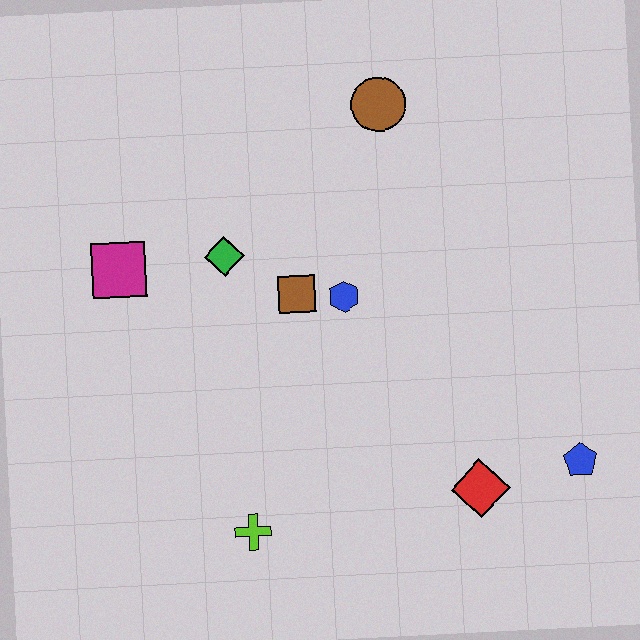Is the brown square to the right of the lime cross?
Yes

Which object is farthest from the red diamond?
The magenta square is farthest from the red diamond.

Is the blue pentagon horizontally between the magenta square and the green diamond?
No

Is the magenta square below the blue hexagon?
No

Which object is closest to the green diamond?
The brown square is closest to the green diamond.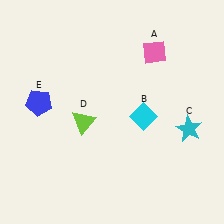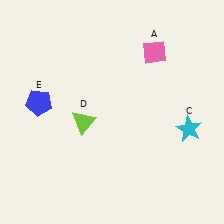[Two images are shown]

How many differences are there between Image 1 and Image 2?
There is 1 difference between the two images.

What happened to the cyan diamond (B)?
The cyan diamond (B) was removed in Image 2. It was in the bottom-right area of Image 1.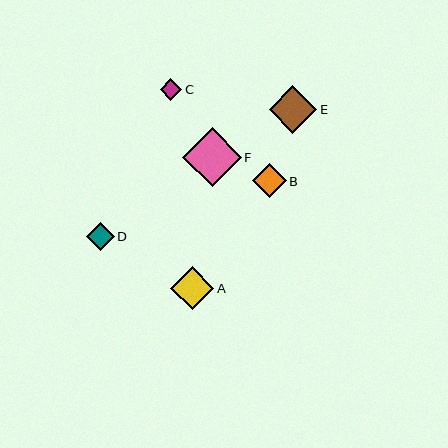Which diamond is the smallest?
Diamond C is the smallest with a size of approximately 21 pixels.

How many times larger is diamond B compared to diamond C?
Diamond B is approximately 1.6 times the size of diamond C.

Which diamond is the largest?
Diamond F is the largest with a size of approximately 58 pixels.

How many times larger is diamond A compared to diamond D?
Diamond A is approximately 1.6 times the size of diamond D.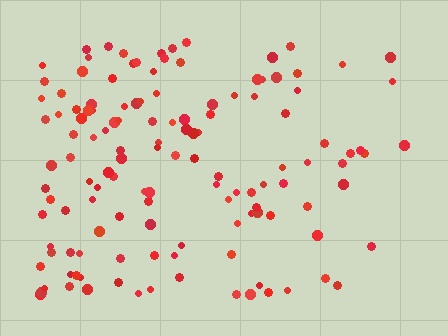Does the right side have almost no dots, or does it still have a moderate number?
Still a moderate number, just noticeably fewer than the left.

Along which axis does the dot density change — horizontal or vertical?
Horizontal.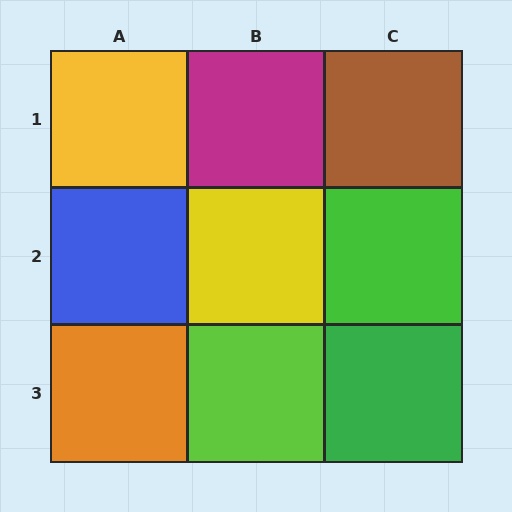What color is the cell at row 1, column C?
Brown.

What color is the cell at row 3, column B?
Lime.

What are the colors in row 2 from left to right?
Blue, yellow, green.